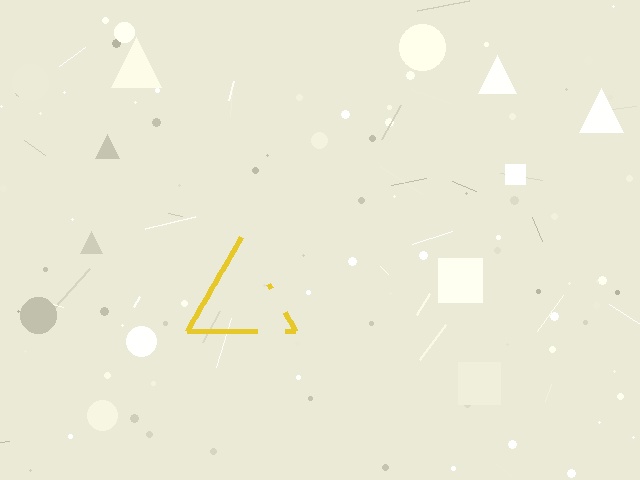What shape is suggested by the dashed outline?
The dashed outline suggests a triangle.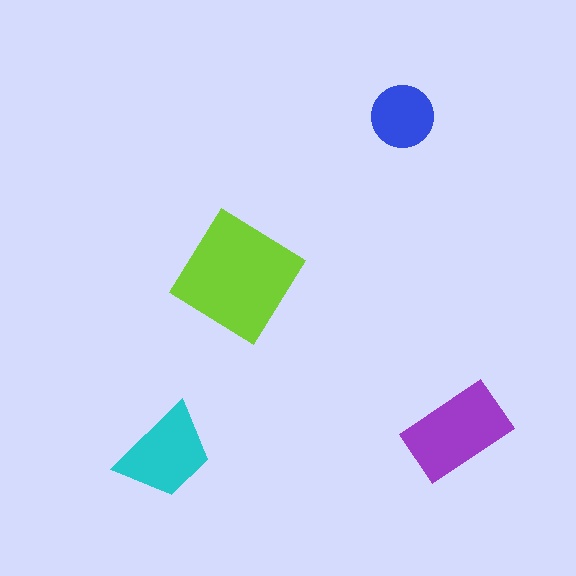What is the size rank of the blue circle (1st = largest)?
4th.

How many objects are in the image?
There are 4 objects in the image.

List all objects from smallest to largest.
The blue circle, the cyan trapezoid, the purple rectangle, the lime diamond.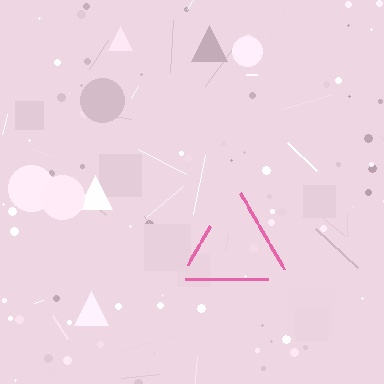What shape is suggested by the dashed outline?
The dashed outline suggests a triangle.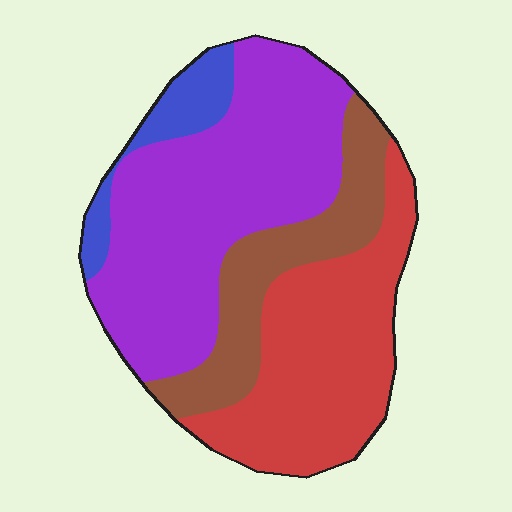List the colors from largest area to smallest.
From largest to smallest: purple, red, brown, blue.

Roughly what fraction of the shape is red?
Red takes up about one third (1/3) of the shape.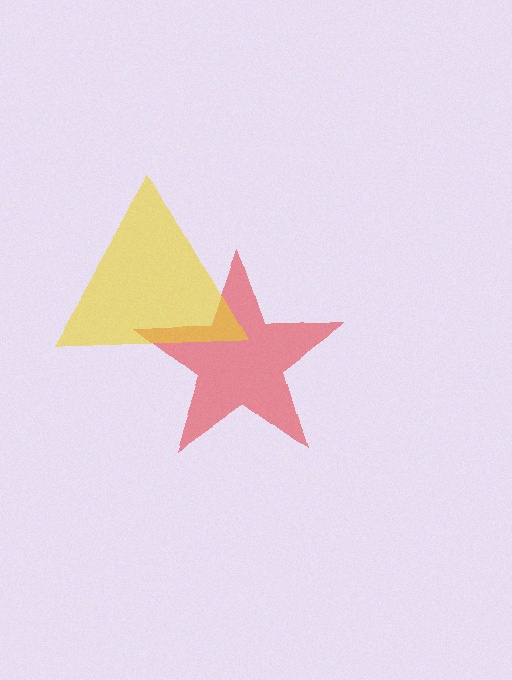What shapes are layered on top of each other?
The layered shapes are: a red star, a yellow triangle.